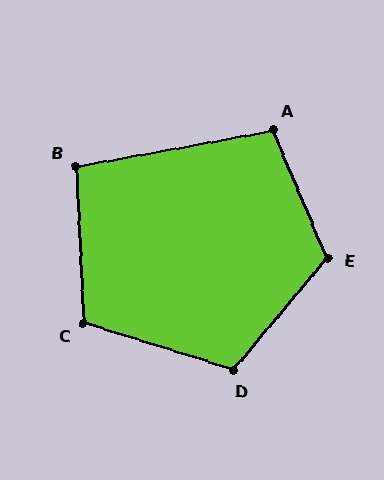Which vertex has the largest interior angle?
E, at approximately 117 degrees.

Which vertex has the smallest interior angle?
B, at approximately 98 degrees.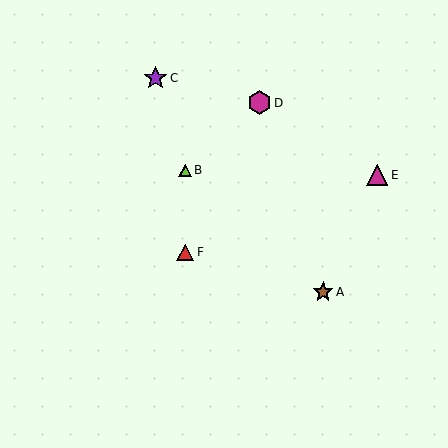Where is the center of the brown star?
The center of the brown star is at (323, 292).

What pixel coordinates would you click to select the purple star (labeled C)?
Click at (155, 78) to select the purple star C.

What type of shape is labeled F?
Shape F is a red triangle.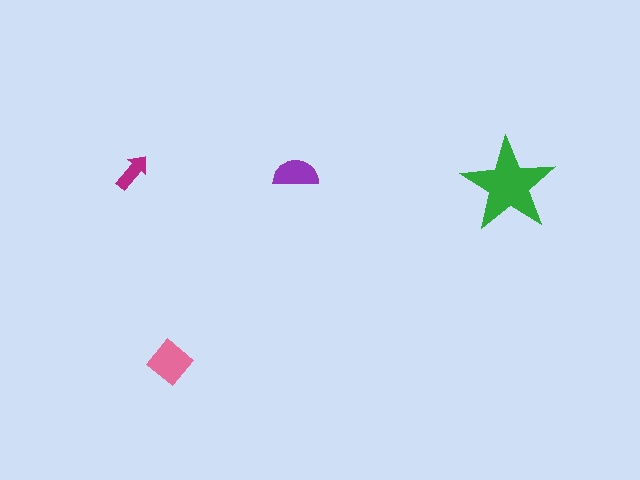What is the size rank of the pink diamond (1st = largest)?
2nd.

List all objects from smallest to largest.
The magenta arrow, the purple semicircle, the pink diamond, the green star.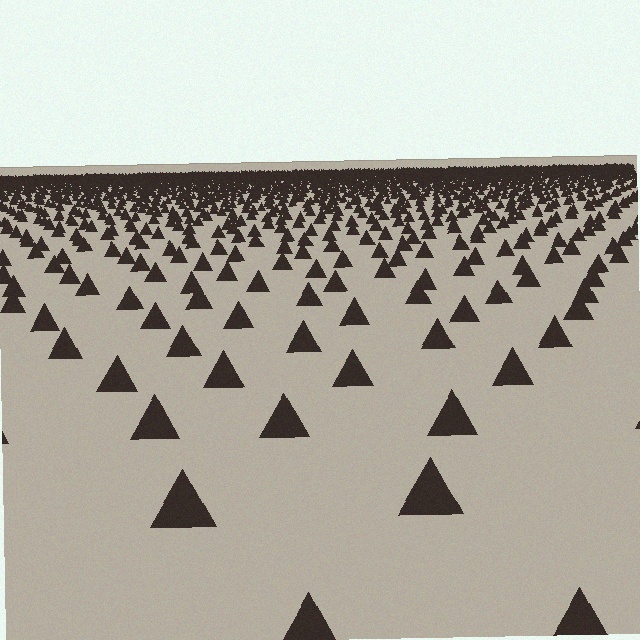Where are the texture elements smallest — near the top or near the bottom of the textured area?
Near the top.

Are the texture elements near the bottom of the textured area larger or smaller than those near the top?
Larger. Near the bottom, elements are closer to the viewer and appear at a bigger on-screen size.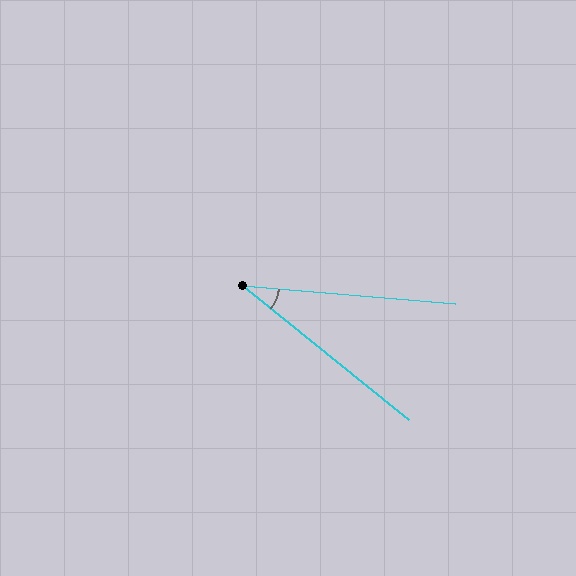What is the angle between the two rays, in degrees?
Approximately 34 degrees.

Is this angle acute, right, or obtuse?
It is acute.